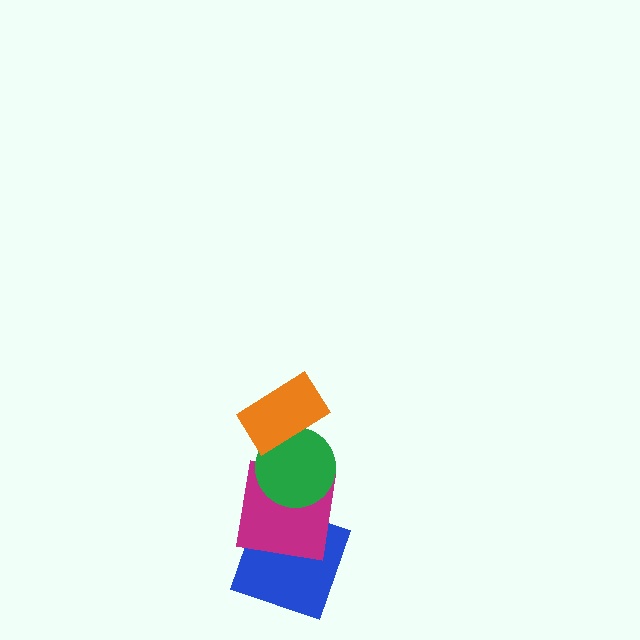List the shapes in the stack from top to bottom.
From top to bottom: the orange rectangle, the green circle, the magenta square, the blue square.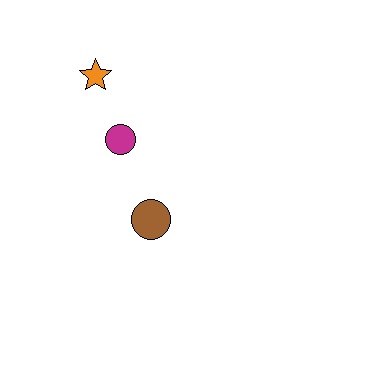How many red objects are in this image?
There are no red objects.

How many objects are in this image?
There are 3 objects.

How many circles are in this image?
There are 2 circles.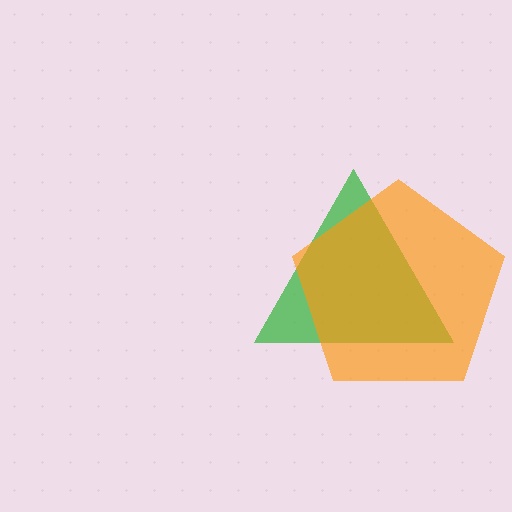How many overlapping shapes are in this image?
There are 2 overlapping shapes in the image.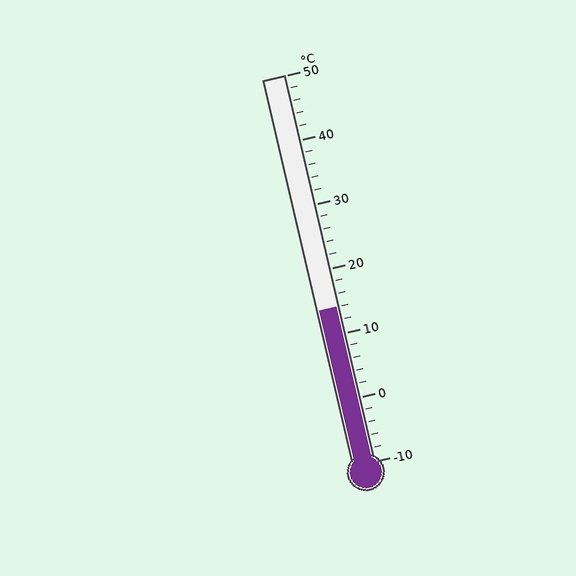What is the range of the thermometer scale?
The thermometer scale ranges from -10°C to 50°C.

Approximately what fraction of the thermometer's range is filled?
The thermometer is filled to approximately 40% of its range.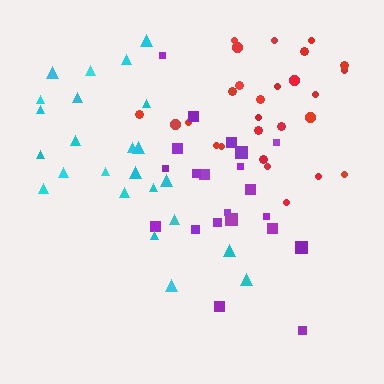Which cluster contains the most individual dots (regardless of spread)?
Red (27).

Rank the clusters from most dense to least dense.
red, purple, cyan.